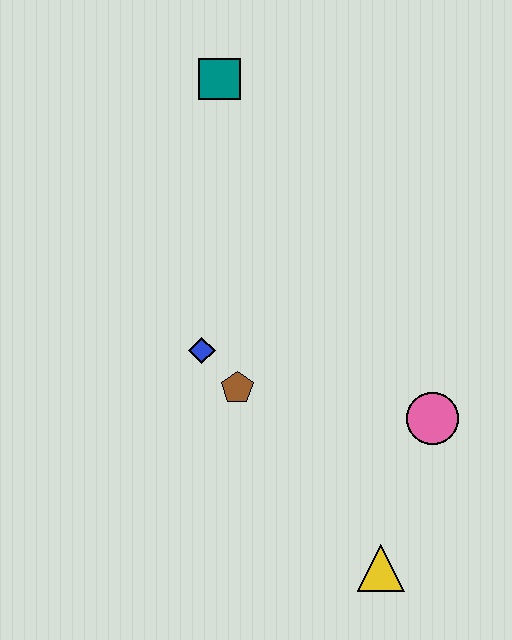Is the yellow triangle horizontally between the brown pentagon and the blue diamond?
No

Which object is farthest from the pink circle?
The teal square is farthest from the pink circle.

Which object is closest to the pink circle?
The yellow triangle is closest to the pink circle.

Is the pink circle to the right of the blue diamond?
Yes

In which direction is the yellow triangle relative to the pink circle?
The yellow triangle is below the pink circle.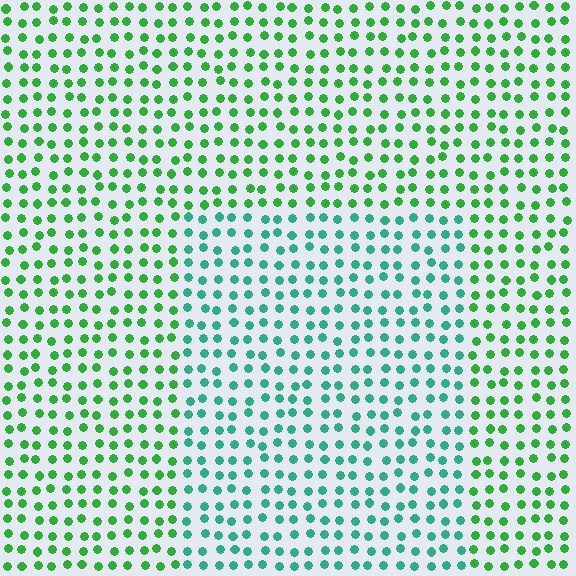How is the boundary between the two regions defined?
The boundary is defined purely by a slight shift in hue (about 37 degrees). Spacing, size, and orientation are identical on both sides.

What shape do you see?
I see a rectangle.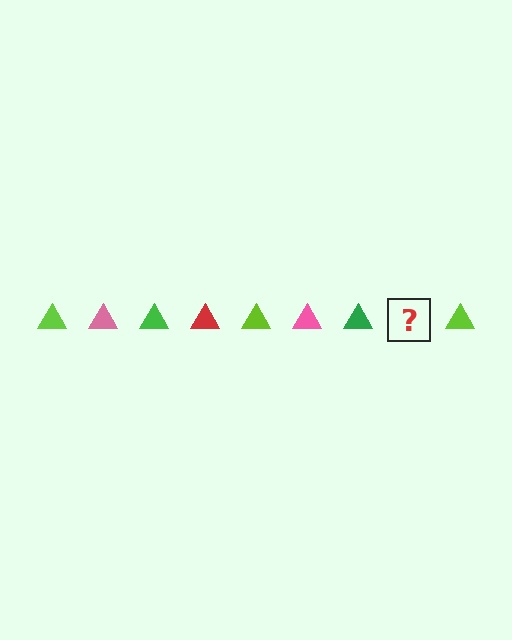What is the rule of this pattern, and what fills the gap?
The rule is that the pattern cycles through lime, pink, green, red triangles. The gap should be filled with a red triangle.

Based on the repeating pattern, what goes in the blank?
The blank should be a red triangle.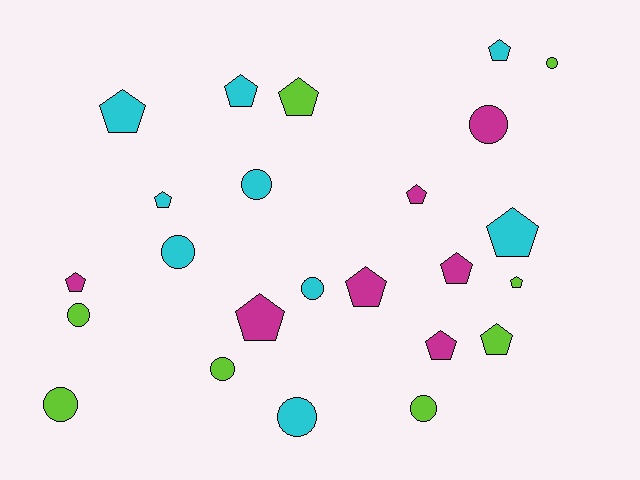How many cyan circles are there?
There are 4 cyan circles.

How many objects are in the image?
There are 24 objects.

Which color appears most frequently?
Cyan, with 9 objects.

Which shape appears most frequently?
Pentagon, with 14 objects.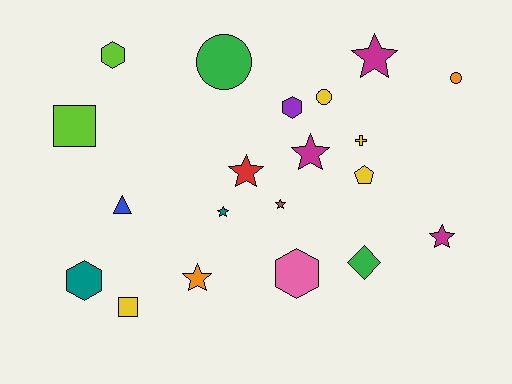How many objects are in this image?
There are 20 objects.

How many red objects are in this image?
There is 1 red object.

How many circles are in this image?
There are 3 circles.